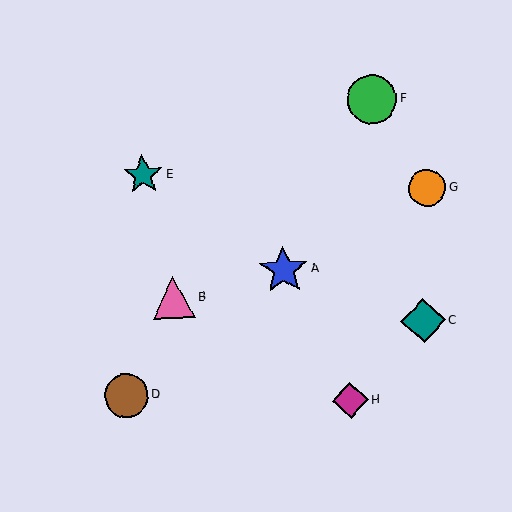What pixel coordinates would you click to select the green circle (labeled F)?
Click at (372, 99) to select the green circle F.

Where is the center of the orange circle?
The center of the orange circle is at (427, 188).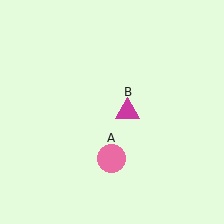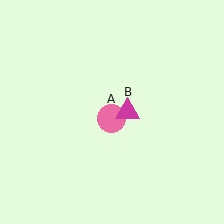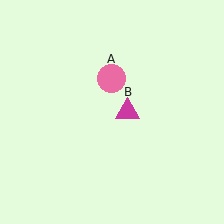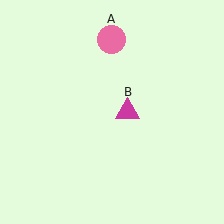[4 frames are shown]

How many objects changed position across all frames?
1 object changed position: pink circle (object A).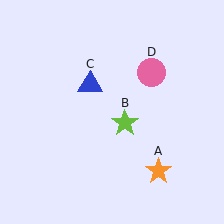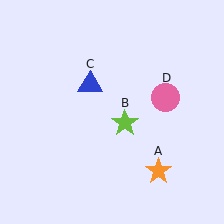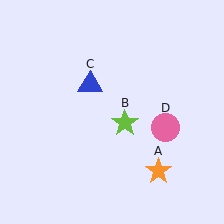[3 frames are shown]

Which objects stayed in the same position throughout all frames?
Orange star (object A) and lime star (object B) and blue triangle (object C) remained stationary.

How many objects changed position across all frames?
1 object changed position: pink circle (object D).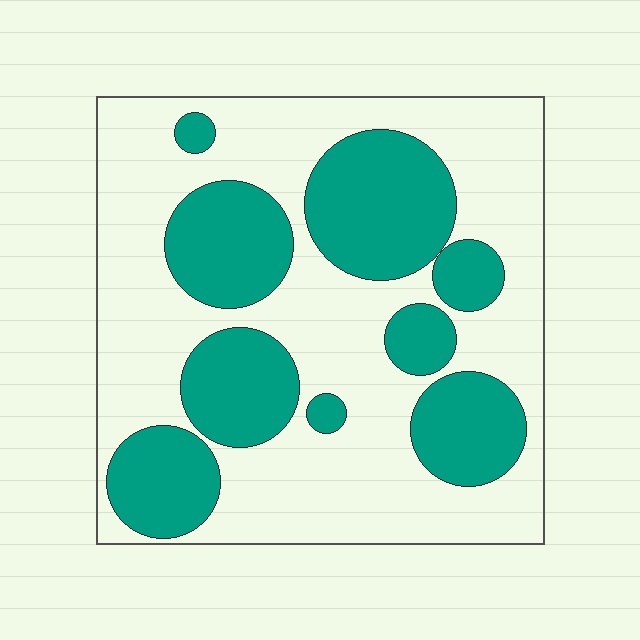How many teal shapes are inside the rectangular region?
9.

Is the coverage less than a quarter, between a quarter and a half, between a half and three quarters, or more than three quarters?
Between a quarter and a half.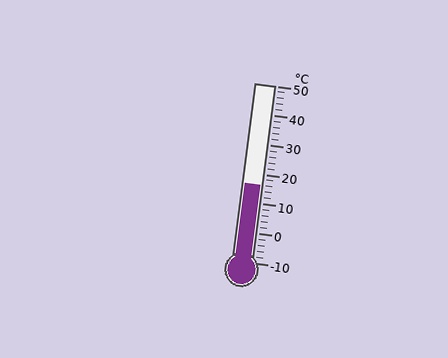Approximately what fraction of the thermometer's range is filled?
The thermometer is filled to approximately 45% of its range.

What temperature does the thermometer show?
The thermometer shows approximately 16°C.